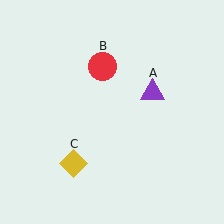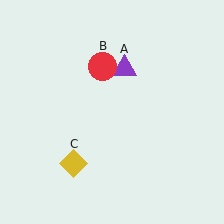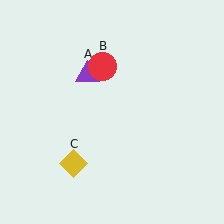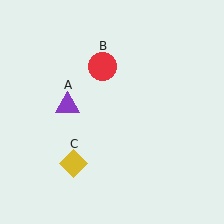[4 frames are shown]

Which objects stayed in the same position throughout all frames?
Red circle (object B) and yellow diamond (object C) remained stationary.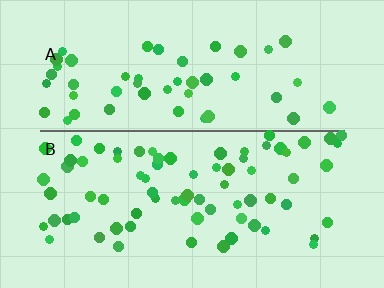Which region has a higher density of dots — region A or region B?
B (the bottom).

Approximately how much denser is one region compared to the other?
Approximately 1.4× — region B over region A.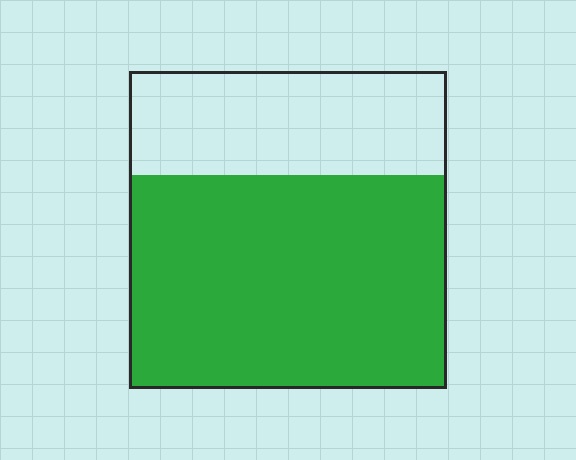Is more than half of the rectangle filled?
Yes.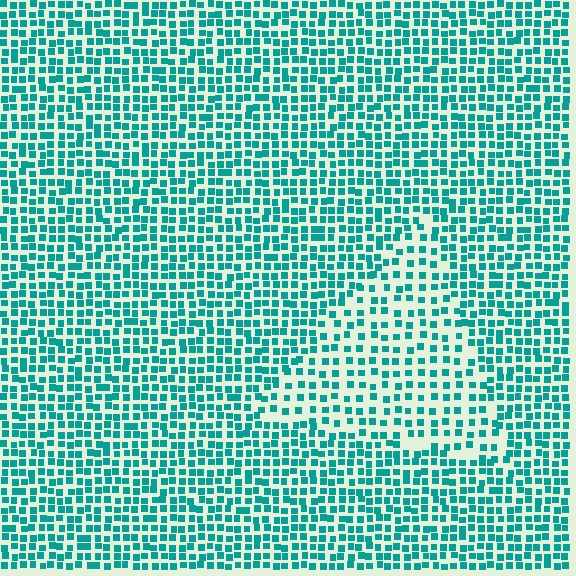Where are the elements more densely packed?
The elements are more densely packed outside the triangle boundary.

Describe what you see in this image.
The image contains small teal elements arranged at two different densities. A triangle-shaped region is visible where the elements are less densely packed than the surrounding area.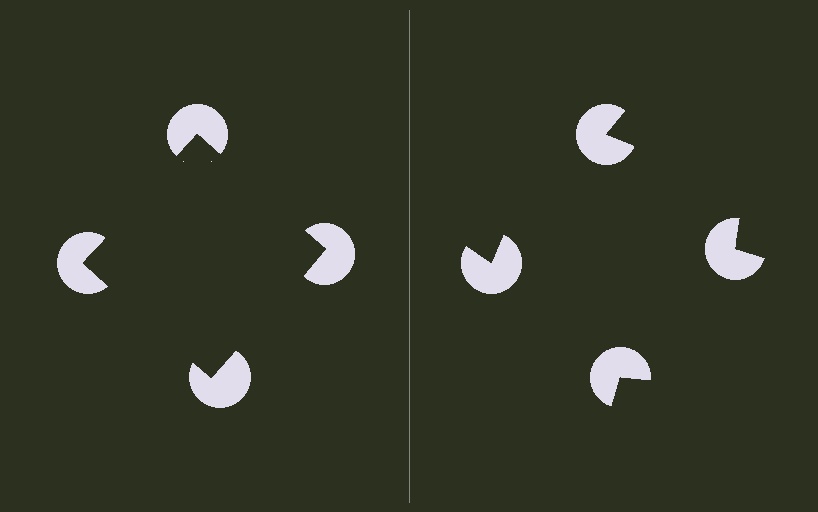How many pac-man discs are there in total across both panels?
8 — 4 on each side.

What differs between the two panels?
The pac-man discs are positioned identically on both sides; only the wedge orientations differ. On the left they align to a square; on the right they are misaligned.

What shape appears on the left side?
An illusory square.